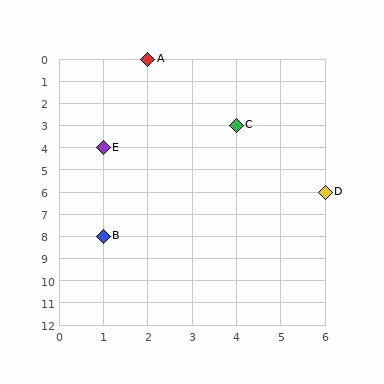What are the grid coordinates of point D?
Point D is at grid coordinates (6, 6).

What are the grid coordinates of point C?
Point C is at grid coordinates (4, 3).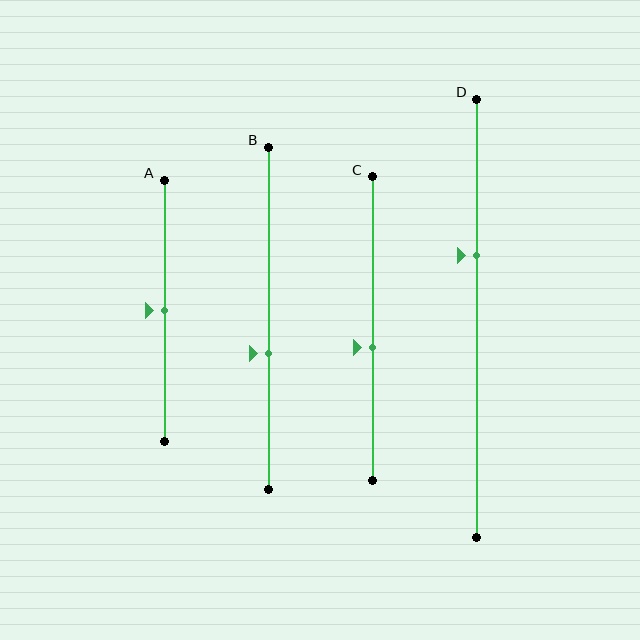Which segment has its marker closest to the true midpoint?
Segment A has its marker closest to the true midpoint.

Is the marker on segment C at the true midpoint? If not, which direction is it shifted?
No, the marker on segment C is shifted downward by about 6% of the segment length.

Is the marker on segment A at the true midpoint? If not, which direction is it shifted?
Yes, the marker on segment A is at the true midpoint.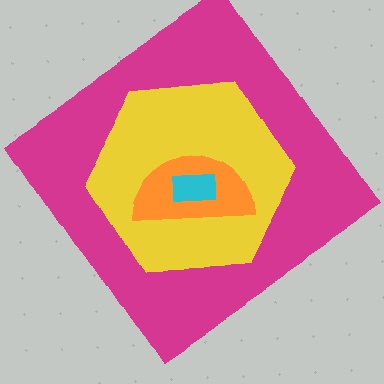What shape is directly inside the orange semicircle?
The cyan rectangle.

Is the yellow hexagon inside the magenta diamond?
Yes.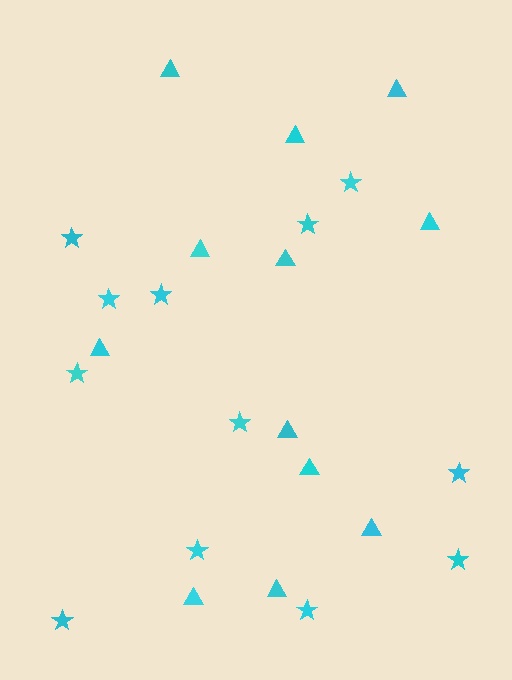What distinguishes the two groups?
There are 2 groups: one group of stars (12) and one group of triangles (12).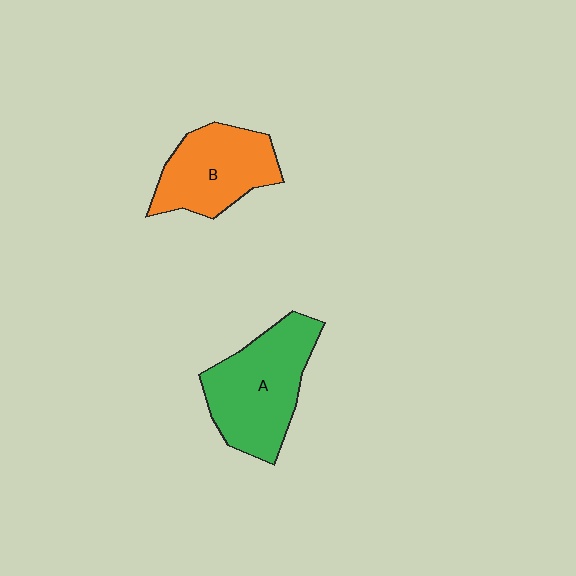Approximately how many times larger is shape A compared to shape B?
Approximately 1.2 times.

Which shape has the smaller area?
Shape B (orange).